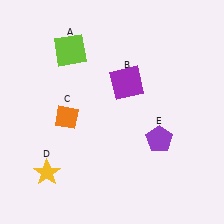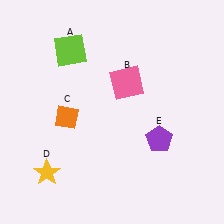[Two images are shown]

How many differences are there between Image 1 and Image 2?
There is 1 difference between the two images.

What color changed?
The square (B) changed from purple in Image 1 to pink in Image 2.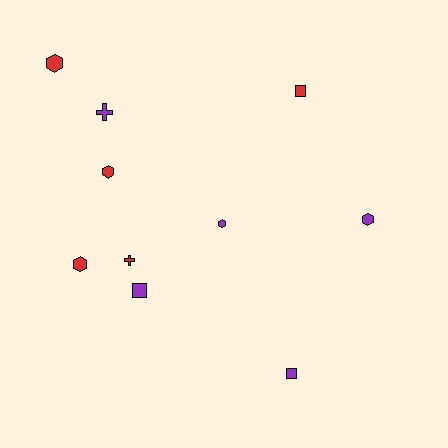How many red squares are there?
There is 1 red square.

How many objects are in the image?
There are 10 objects.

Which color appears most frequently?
Purple, with 5 objects.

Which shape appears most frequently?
Hexagon, with 5 objects.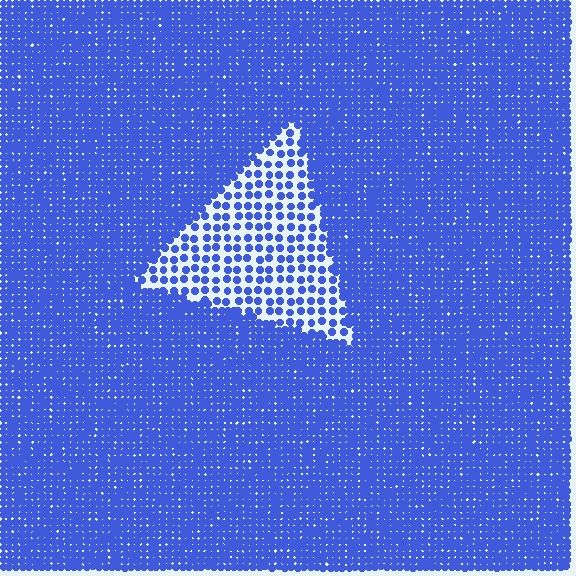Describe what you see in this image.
The image contains small blue elements arranged at two different densities. A triangle-shaped region is visible where the elements are less densely packed than the surrounding area.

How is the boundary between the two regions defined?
The boundary is defined by a change in element density (approximately 2.7x ratio). All elements are the same color, size, and shape.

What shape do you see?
I see a triangle.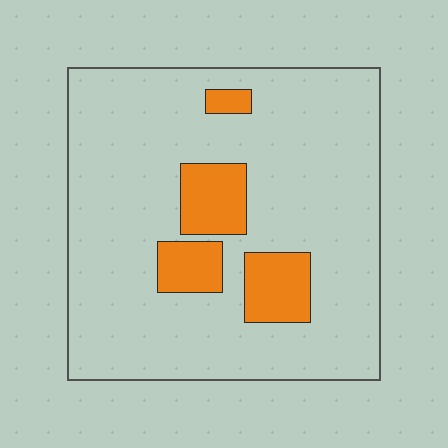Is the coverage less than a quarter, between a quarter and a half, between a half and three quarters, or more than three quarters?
Less than a quarter.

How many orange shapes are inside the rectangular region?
4.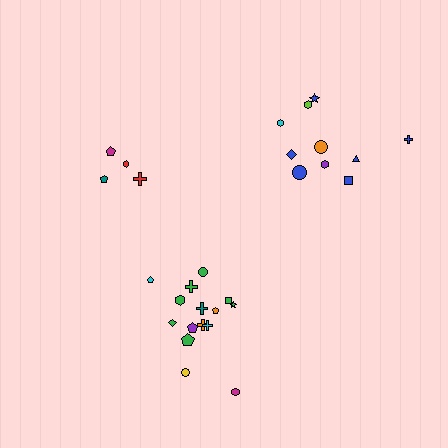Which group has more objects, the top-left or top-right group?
The top-right group.